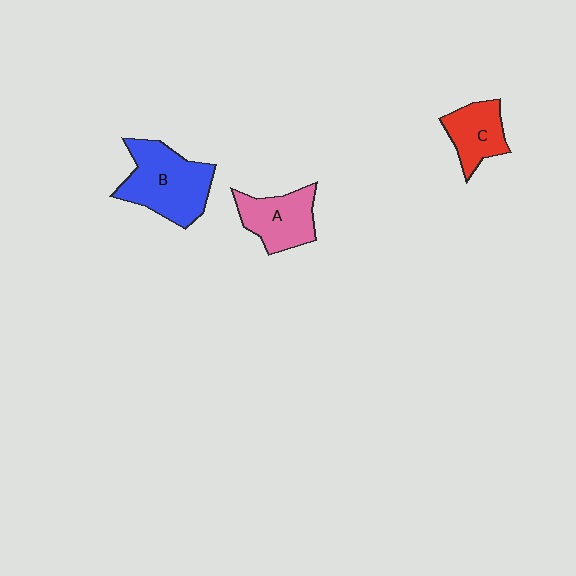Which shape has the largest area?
Shape B (blue).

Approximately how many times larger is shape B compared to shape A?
Approximately 1.4 times.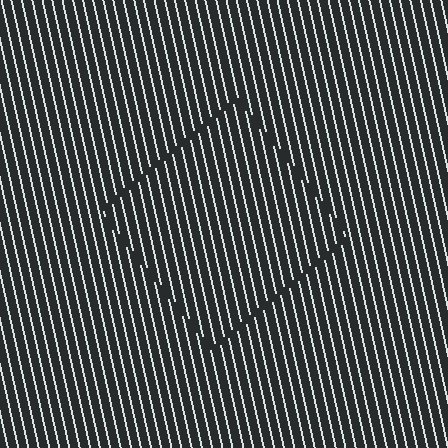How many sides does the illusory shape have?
4 sides — the line-ends trace a square.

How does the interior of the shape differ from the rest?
The interior of the shape contains the same grating, shifted by half a period — the contour is defined by the phase discontinuity where line-ends from the inner and outer gratings abut.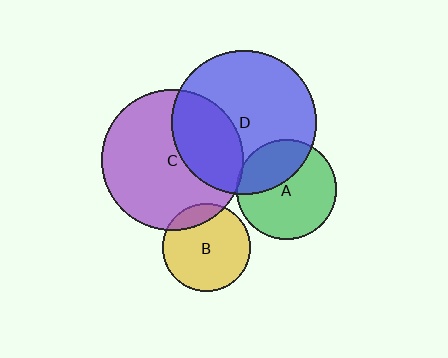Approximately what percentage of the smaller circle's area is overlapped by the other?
Approximately 35%.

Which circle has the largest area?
Circle D (blue).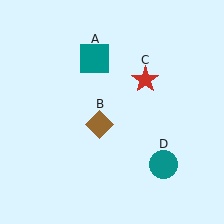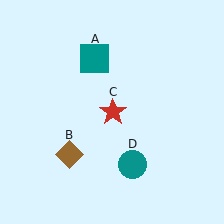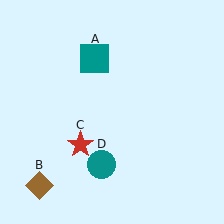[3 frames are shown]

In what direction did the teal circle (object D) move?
The teal circle (object D) moved left.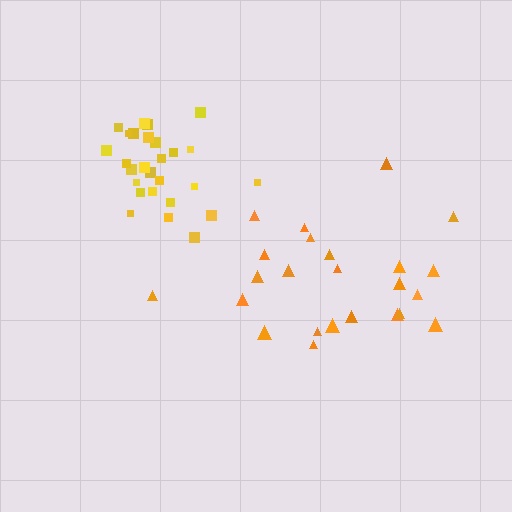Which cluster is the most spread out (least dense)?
Orange.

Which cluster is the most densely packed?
Yellow.